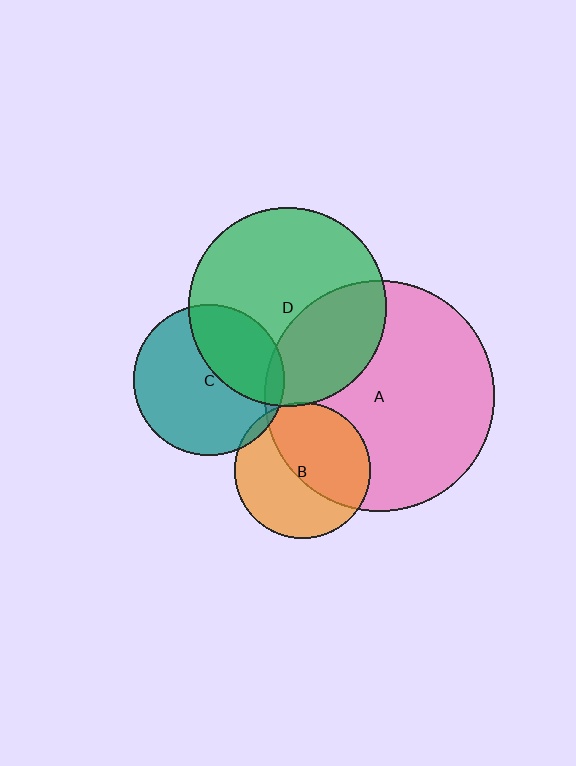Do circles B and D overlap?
Yes.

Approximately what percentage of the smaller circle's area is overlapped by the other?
Approximately 5%.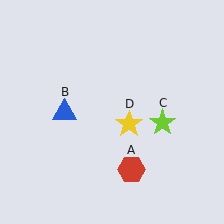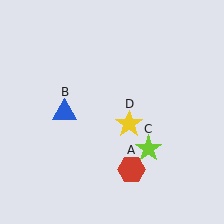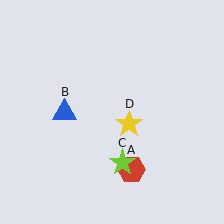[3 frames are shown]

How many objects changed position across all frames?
1 object changed position: lime star (object C).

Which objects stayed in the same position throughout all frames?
Red hexagon (object A) and blue triangle (object B) and yellow star (object D) remained stationary.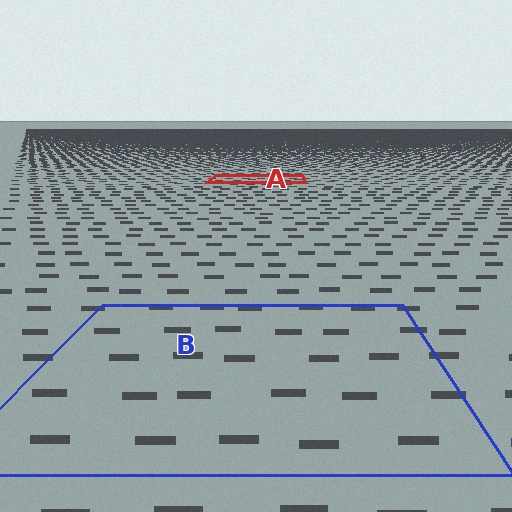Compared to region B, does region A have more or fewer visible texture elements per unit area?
Region A has more texture elements per unit area — they are packed more densely because it is farther away.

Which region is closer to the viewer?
Region B is closer. The texture elements there are larger and more spread out.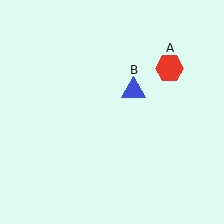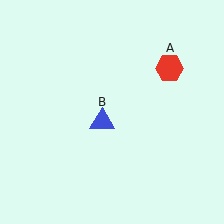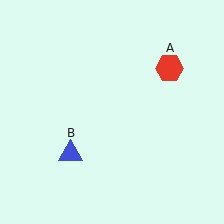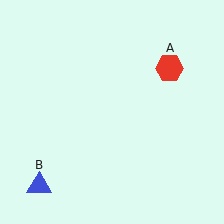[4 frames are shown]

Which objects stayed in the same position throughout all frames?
Red hexagon (object A) remained stationary.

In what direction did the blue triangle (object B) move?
The blue triangle (object B) moved down and to the left.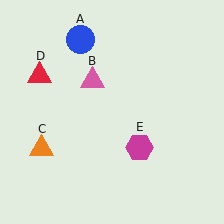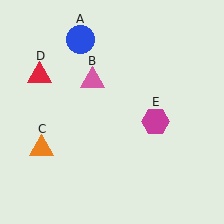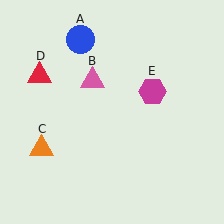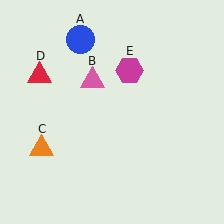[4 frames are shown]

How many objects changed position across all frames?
1 object changed position: magenta hexagon (object E).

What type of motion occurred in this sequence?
The magenta hexagon (object E) rotated counterclockwise around the center of the scene.